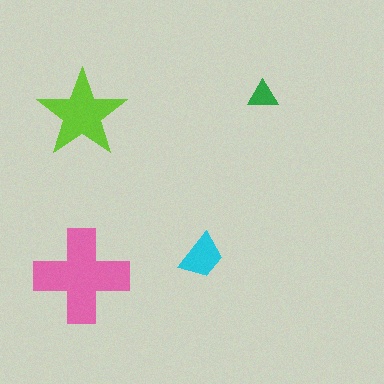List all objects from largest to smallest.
The pink cross, the lime star, the cyan trapezoid, the green triangle.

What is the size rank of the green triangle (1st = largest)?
4th.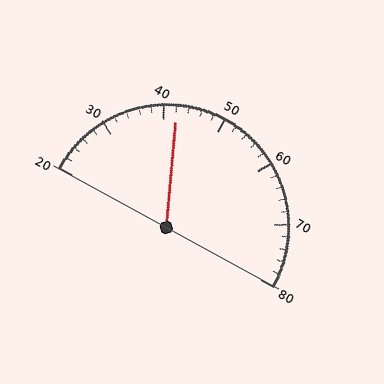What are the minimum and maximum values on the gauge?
The gauge ranges from 20 to 80.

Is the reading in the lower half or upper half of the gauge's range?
The reading is in the lower half of the range (20 to 80).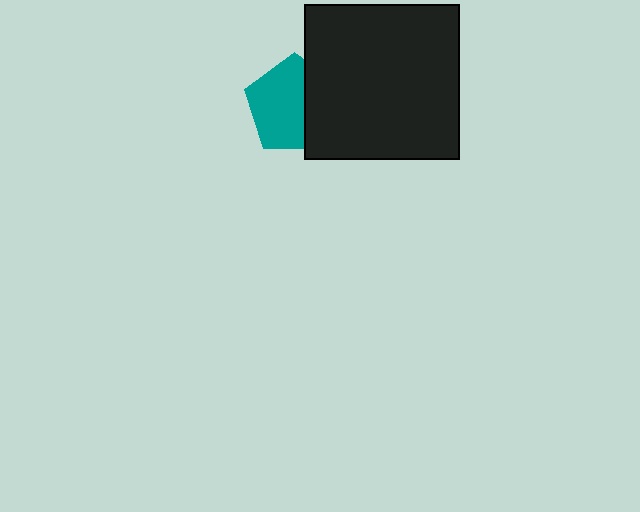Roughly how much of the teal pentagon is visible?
About half of it is visible (roughly 62%).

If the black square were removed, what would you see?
You would see the complete teal pentagon.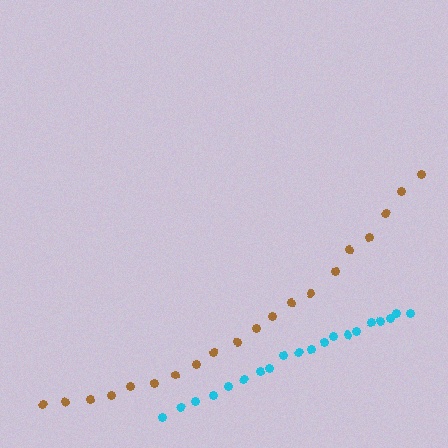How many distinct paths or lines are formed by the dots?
There are 2 distinct paths.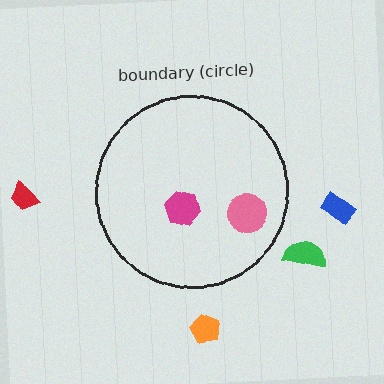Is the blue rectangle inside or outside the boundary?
Outside.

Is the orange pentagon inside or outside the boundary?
Outside.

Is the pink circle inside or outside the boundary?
Inside.